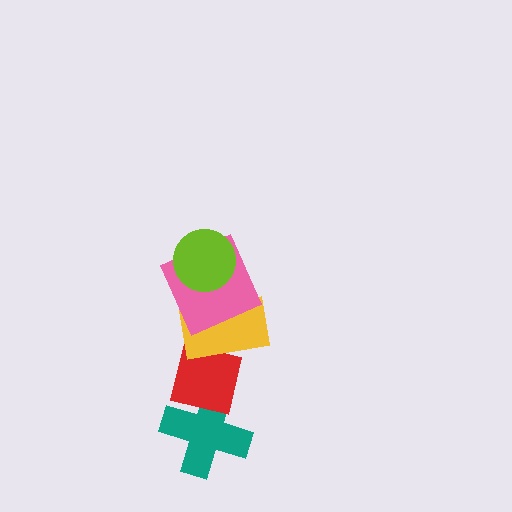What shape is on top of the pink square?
The lime circle is on top of the pink square.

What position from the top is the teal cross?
The teal cross is 5th from the top.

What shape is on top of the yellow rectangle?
The pink square is on top of the yellow rectangle.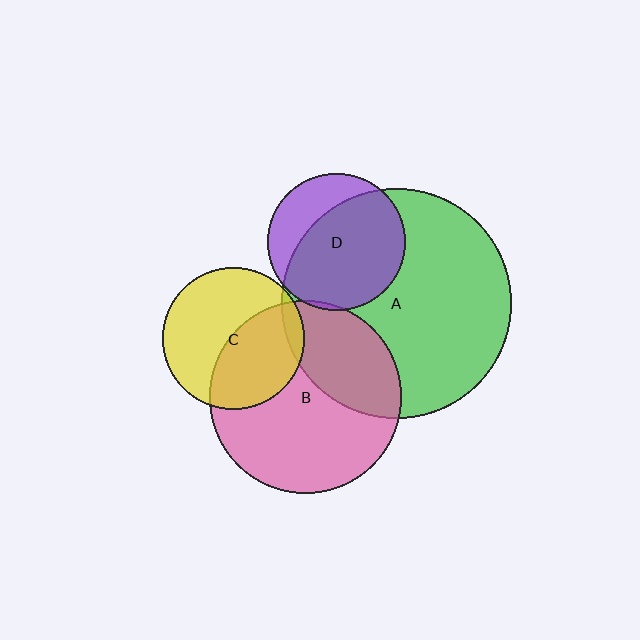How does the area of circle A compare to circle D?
Approximately 2.8 times.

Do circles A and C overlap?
Yes.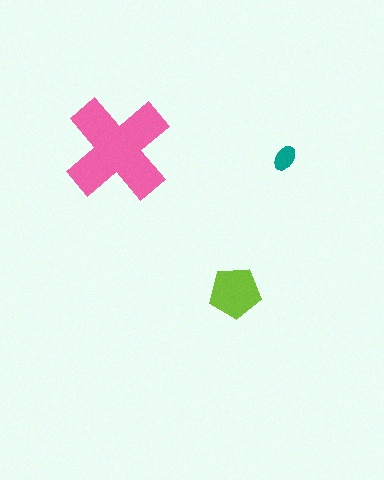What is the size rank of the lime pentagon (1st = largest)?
2nd.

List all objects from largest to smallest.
The pink cross, the lime pentagon, the teal ellipse.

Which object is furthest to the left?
The pink cross is leftmost.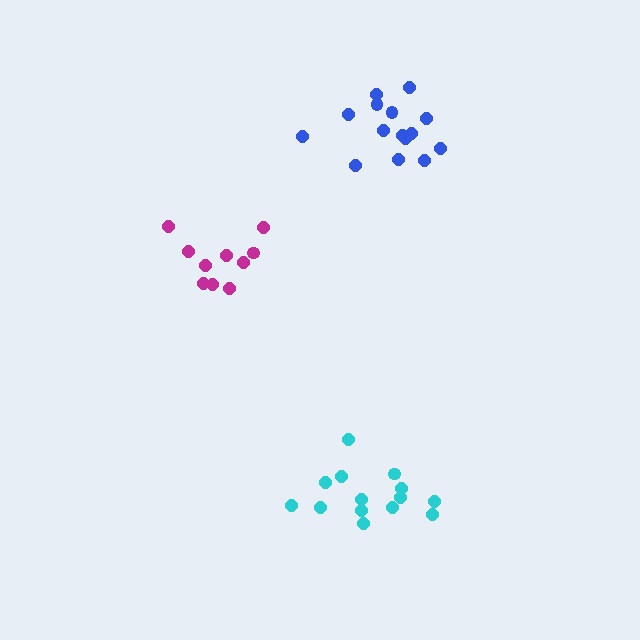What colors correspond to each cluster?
The clusters are colored: magenta, cyan, blue.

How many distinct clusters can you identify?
There are 3 distinct clusters.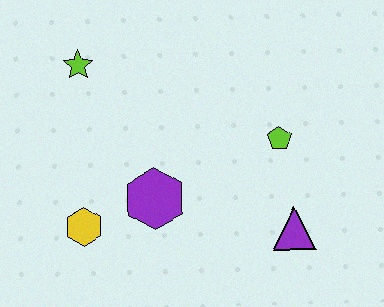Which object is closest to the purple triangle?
The lime pentagon is closest to the purple triangle.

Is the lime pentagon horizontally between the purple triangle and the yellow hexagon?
Yes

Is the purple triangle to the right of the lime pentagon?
Yes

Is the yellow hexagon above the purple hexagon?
No